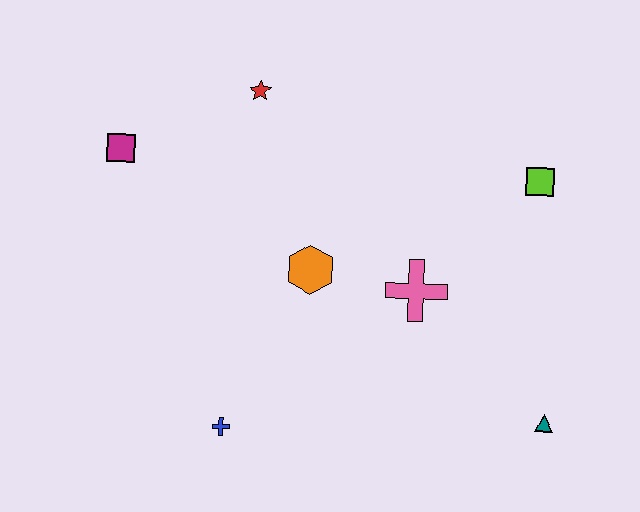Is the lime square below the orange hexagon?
No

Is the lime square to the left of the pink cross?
No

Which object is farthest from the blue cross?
The lime square is farthest from the blue cross.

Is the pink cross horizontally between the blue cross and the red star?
No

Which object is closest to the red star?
The magenta square is closest to the red star.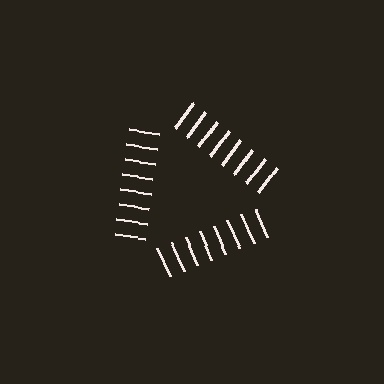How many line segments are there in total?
24 — 8 along each of the 3 edges.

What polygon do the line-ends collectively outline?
An illusory triangle — the line segments terminate on its edges but no continuous stroke is drawn.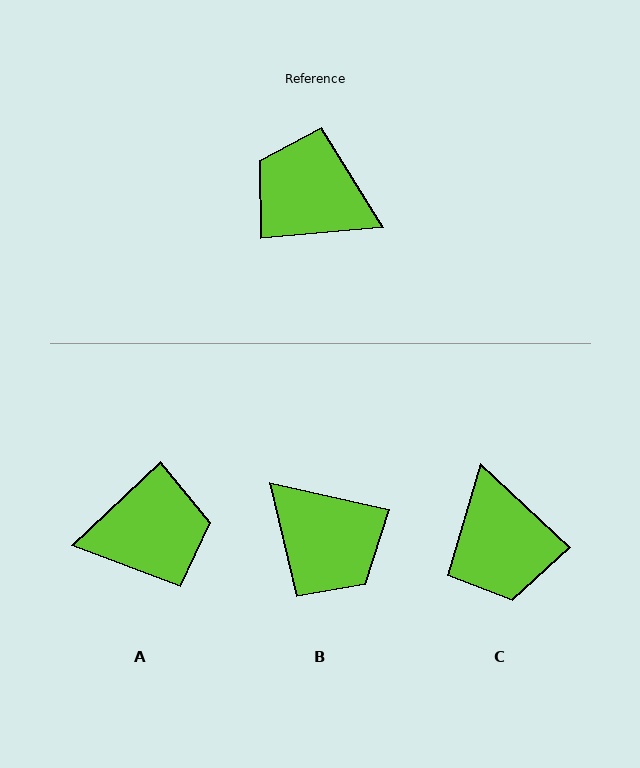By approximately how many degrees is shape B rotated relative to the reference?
Approximately 162 degrees counter-clockwise.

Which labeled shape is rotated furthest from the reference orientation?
B, about 162 degrees away.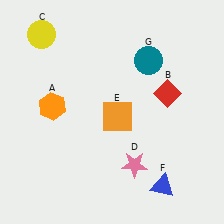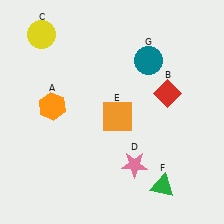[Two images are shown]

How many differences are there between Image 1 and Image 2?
There is 1 difference between the two images.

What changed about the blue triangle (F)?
In Image 1, F is blue. In Image 2, it changed to green.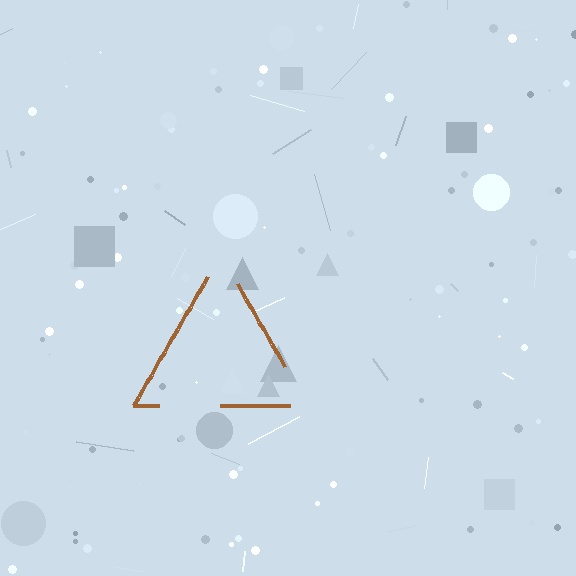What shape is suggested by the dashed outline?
The dashed outline suggests a triangle.